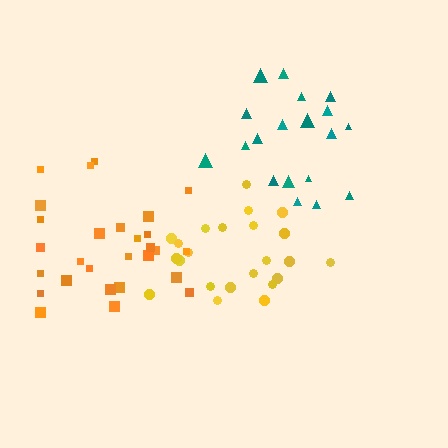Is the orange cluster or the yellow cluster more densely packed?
Yellow.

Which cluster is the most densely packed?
Yellow.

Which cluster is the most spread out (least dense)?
Orange.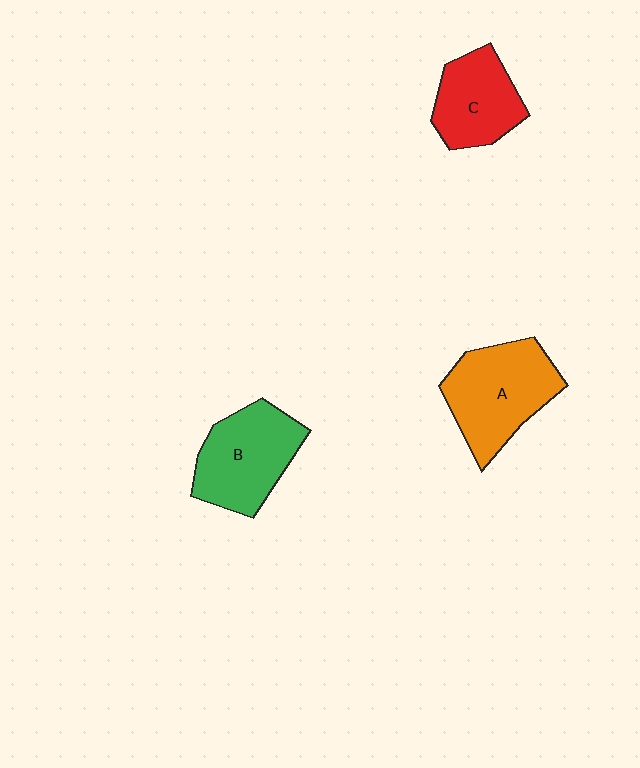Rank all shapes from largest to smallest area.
From largest to smallest: A (orange), B (green), C (red).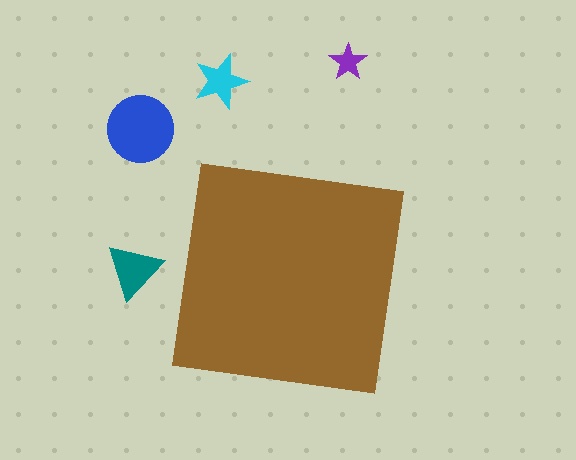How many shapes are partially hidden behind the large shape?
0 shapes are partially hidden.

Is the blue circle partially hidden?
No, the blue circle is fully visible.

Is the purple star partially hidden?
No, the purple star is fully visible.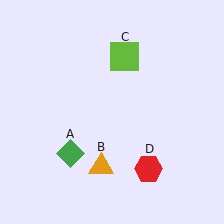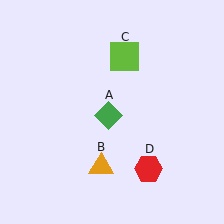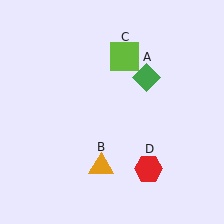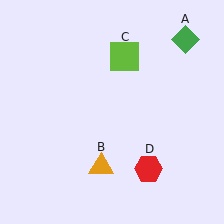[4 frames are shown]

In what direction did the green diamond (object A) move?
The green diamond (object A) moved up and to the right.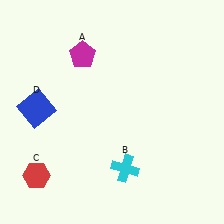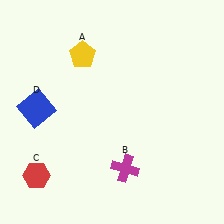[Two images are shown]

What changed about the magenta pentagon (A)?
In Image 1, A is magenta. In Image 2, it changed to yellow.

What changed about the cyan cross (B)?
In Image 1, B is cyan. In Image 2, it changed to magenta.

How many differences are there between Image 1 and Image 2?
There are 2 differences between the two images.